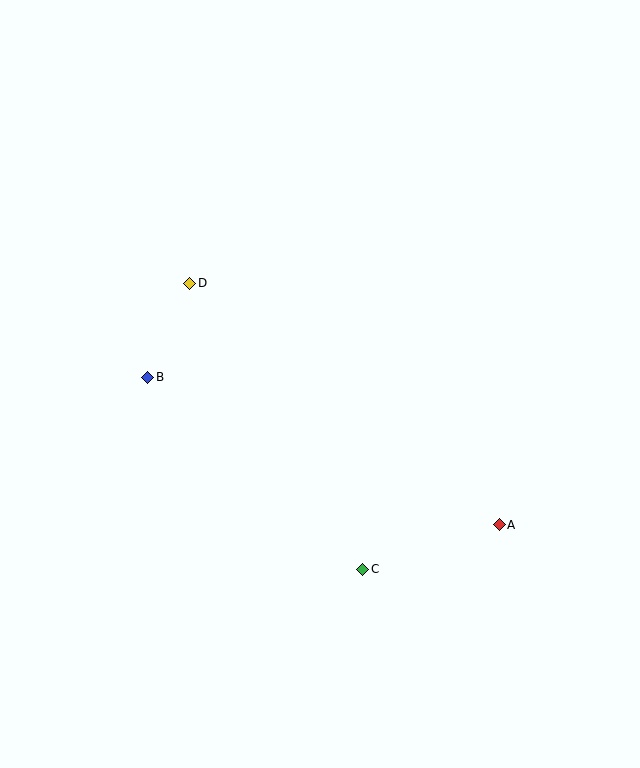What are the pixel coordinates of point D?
Point D is at (190, 283).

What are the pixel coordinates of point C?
Point C is at (363, 569).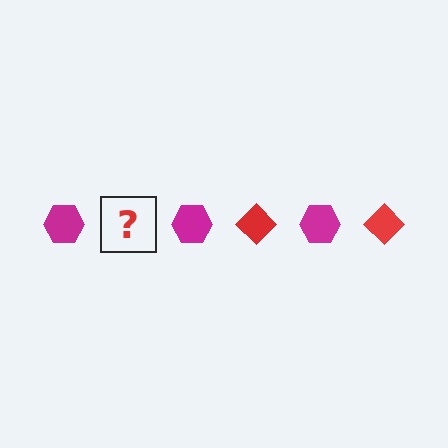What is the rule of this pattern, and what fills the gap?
The rule is that the pattern alternates between magenta hexagon and red diamond. The gap should be filled with a red diamond.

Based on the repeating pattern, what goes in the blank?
The blank should be a red diamond.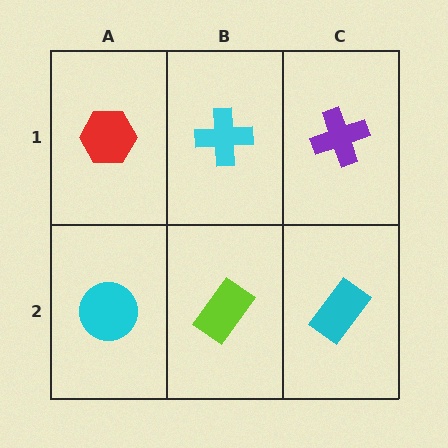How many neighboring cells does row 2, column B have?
3.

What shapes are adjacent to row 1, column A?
A cyan circle (row 2, column A), a cyan cross (row 1, column B).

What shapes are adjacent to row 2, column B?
A cyan cross (row 1, column B), a cyan circle (row 2, column A), a cyan rectangle (row 2, column C).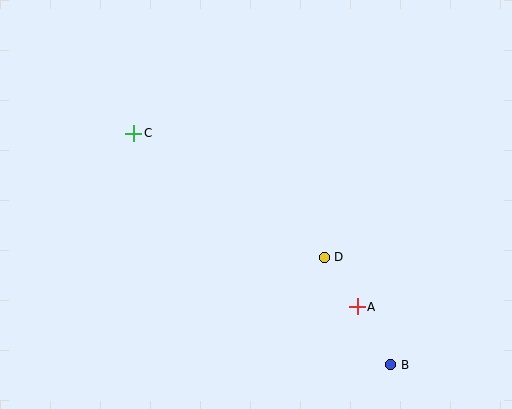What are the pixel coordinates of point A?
Point A is at (357, 307).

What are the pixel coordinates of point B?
Point B is at (391, 365).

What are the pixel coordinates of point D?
Point D is at (324, 257).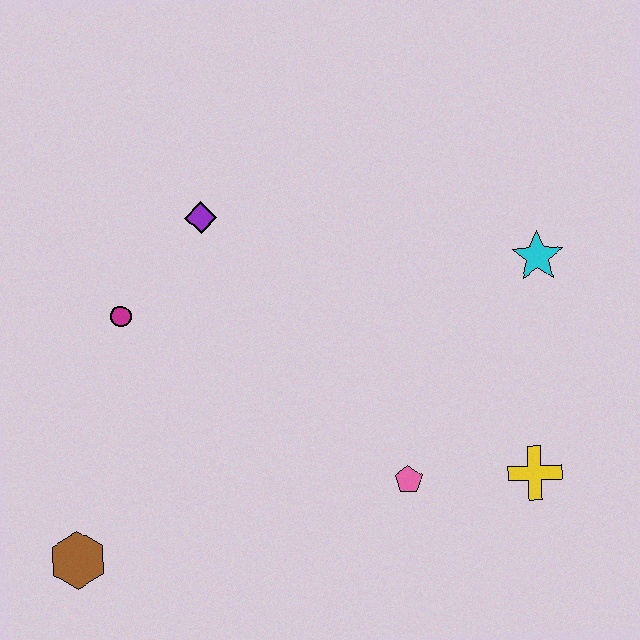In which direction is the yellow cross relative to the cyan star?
The yellow cross is below the cyan star.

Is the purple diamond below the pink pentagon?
No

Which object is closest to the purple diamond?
The magenta circle is closest to the purple diamond.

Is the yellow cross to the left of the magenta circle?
No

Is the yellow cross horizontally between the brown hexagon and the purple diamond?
No